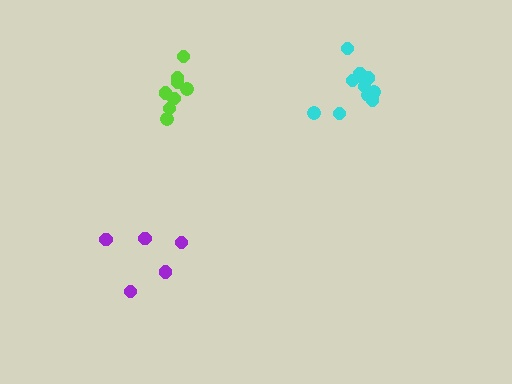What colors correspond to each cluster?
The clusters are colored: purple, cyan, lime.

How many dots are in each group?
Group 1: 5 dots, Group 2: 11 dots, Group 3: 8 dots (24 total).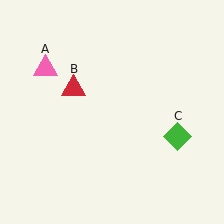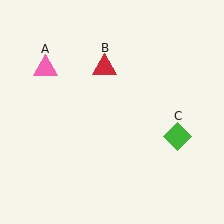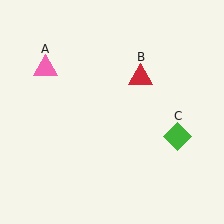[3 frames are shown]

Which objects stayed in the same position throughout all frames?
Pink triangle (object A) and green diamond (object C) remained stationary.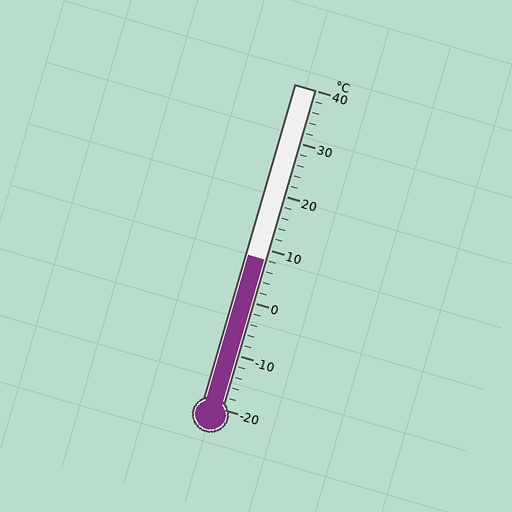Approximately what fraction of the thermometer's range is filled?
The thermometer is filled to approximately 45% of its range.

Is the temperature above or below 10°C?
The temperature is below 10°C.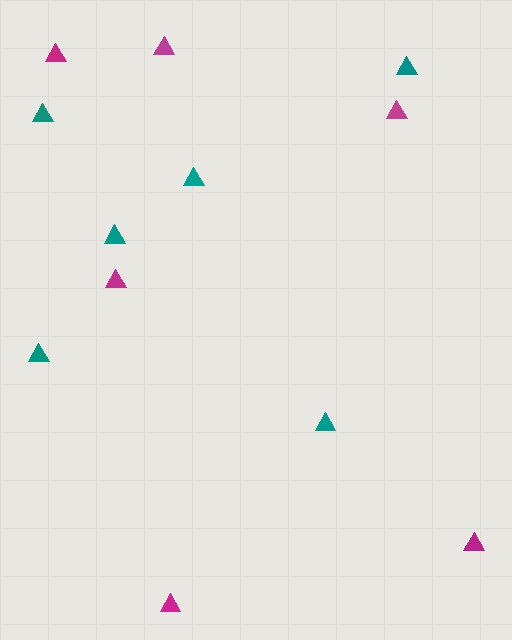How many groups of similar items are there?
There are 2 groups: one group of teal triangles (6) and one group of magenta triangles (6).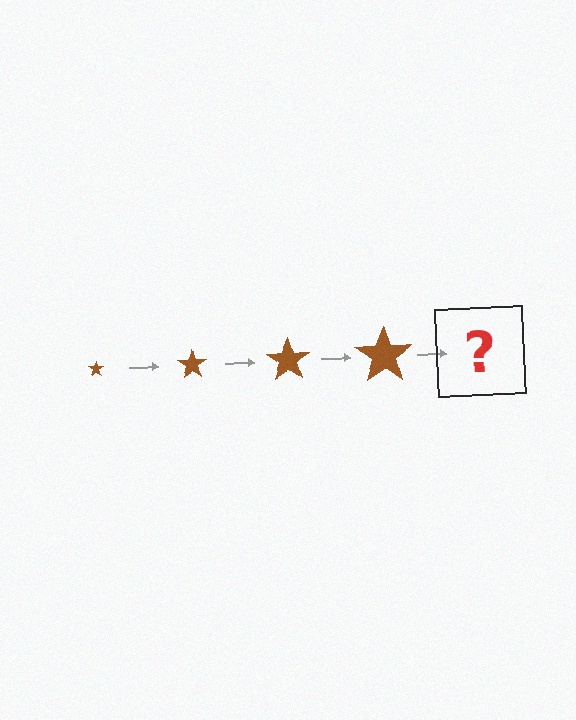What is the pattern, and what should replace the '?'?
The pattern is that the star gets progressively larger each step. The '?' should be a brown star, larger than the previous one.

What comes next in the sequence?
The next element should be a brown star, larger than the previous one.